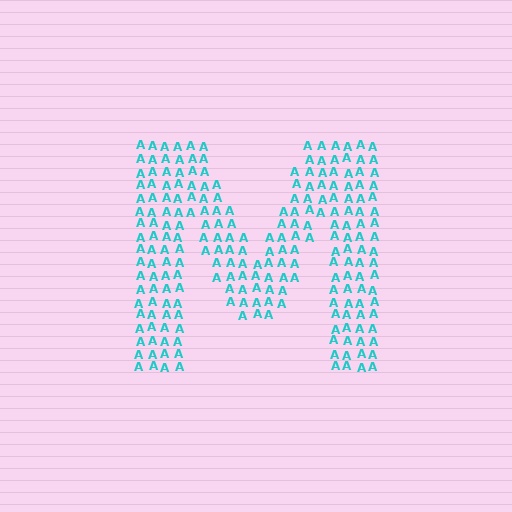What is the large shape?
The large shape is the letter M.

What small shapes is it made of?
It is made of small letter A's.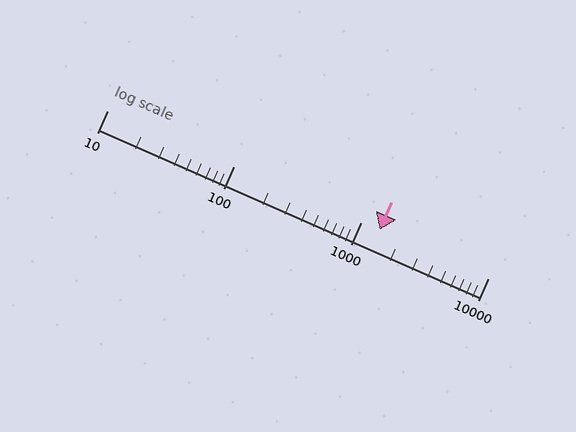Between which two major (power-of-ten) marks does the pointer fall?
The pointer is between 1000 and 10000.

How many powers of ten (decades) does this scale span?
The scale spans 3 decades, from 10 to 10000.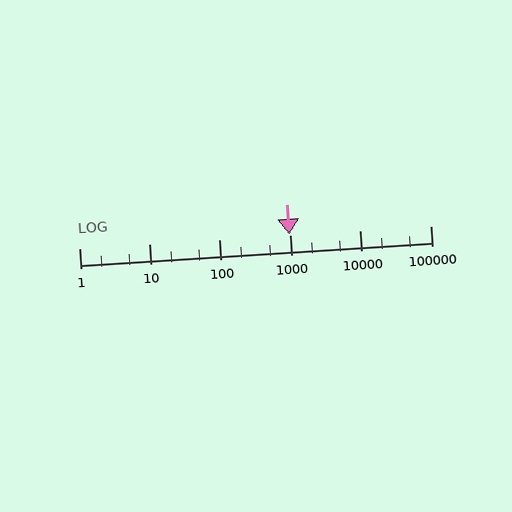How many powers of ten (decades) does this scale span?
The scale spans 5 decades, from 1 to 100000.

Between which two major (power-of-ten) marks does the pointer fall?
The pointer is between 100 and 1000.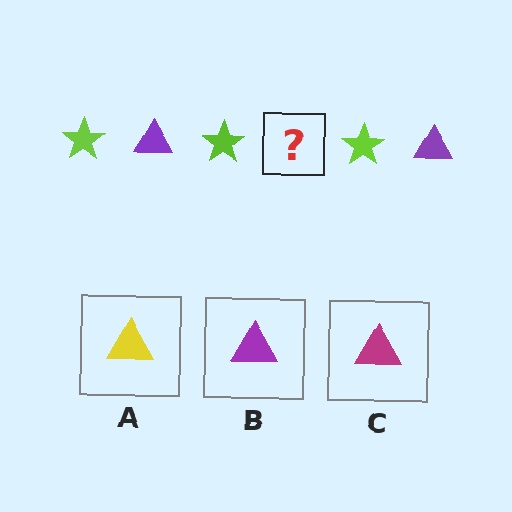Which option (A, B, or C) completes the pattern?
B.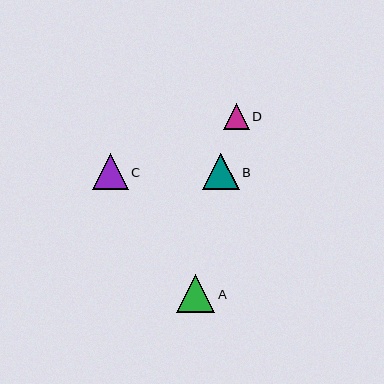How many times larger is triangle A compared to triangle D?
Triangle A is approximately 1.5 times the size of triangle D.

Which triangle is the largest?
Triangle A is the largest with a size of approximately 38 pixels.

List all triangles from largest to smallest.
From largest to smallest: A, B, C, D.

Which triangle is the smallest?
Triangle D is the smallest with a size of approximately 25 pixels.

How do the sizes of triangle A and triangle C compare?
Triangle A and triangle C are approximately the same size.